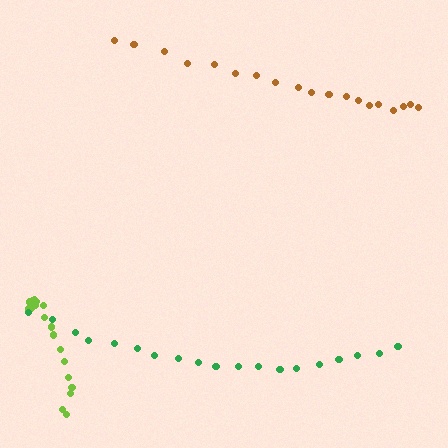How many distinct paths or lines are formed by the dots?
There are 3 distinct paths.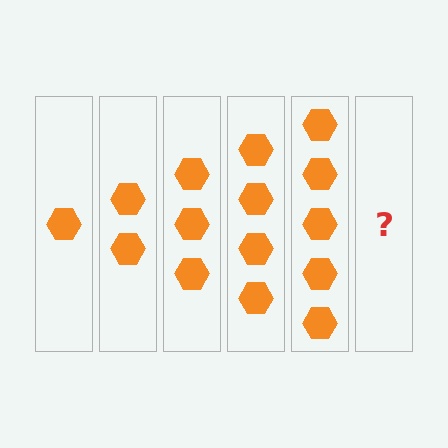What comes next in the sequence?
The next element should be 6 hexagons.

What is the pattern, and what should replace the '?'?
The pattern is that each step adds one more hexagon. The '?' should be 6 hexagons.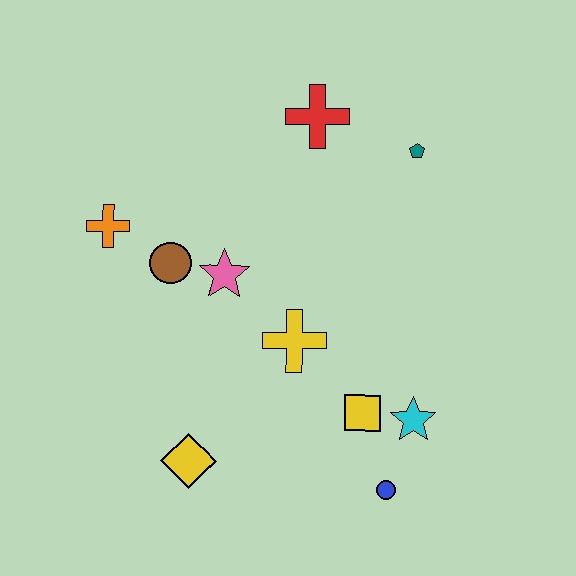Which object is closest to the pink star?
The brown circle is closest to the pink star.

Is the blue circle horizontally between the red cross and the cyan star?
Yes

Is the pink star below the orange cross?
Yes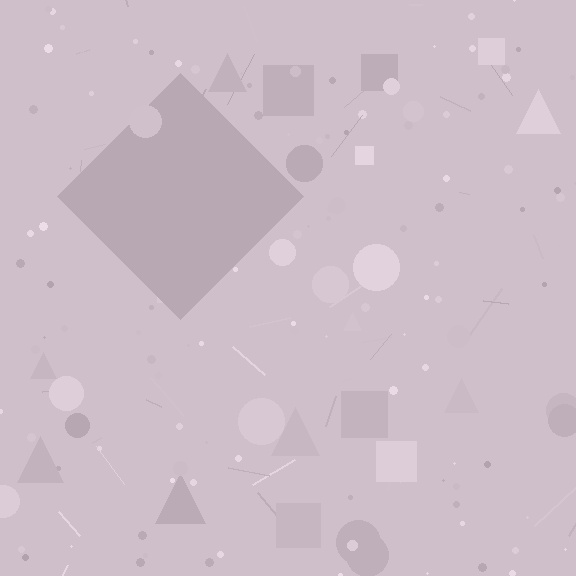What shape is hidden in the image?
A diamond is hidden in the image.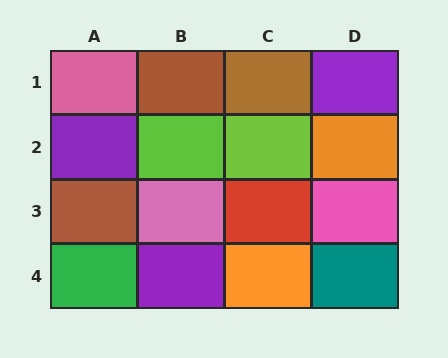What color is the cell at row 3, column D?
Pink.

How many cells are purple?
3 cells are purple.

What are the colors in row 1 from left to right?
Pink, brown, brown, purple.